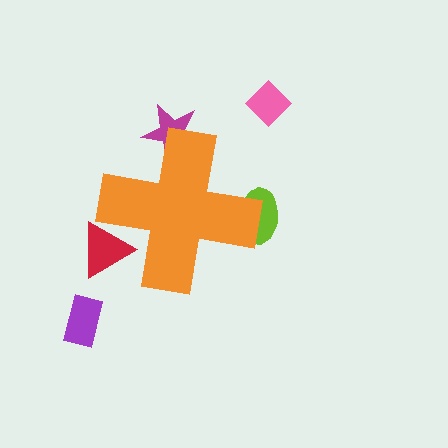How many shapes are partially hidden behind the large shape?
3 shapes are partially hidden.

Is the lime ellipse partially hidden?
Yes, the lime ellipse is partially hidden behind the orange cross.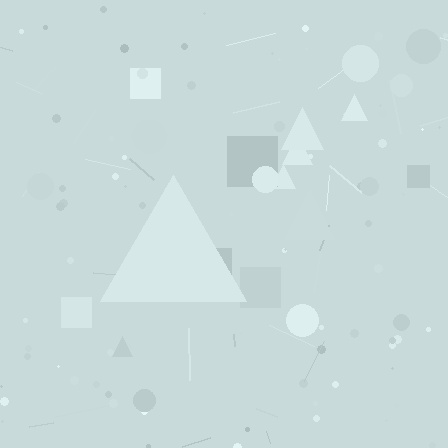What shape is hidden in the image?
A triangle is hidden in the image.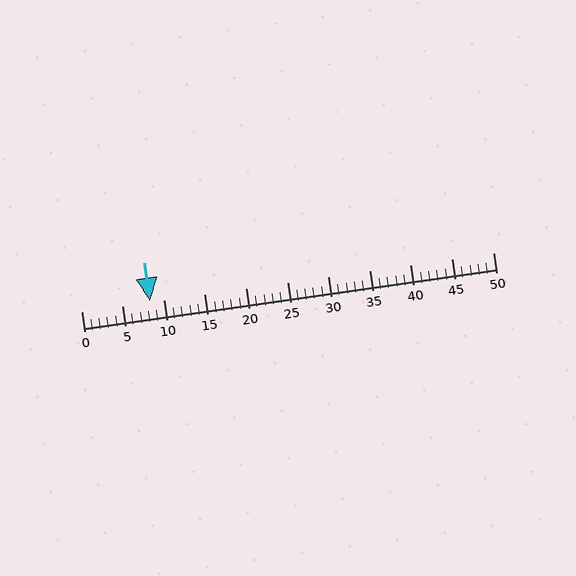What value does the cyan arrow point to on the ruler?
The cyan arrow points to approximately 8.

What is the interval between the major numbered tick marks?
The major tick marks are spaced 5 units apart.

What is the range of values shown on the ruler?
The ruler shows values from 0 to 50.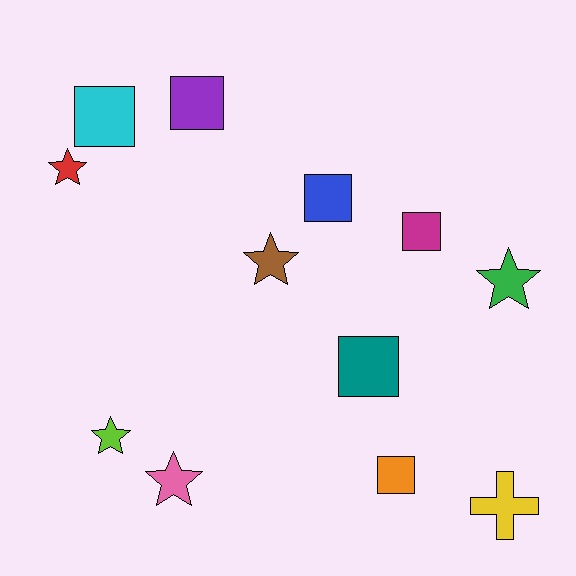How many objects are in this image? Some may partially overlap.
There are 12 objects.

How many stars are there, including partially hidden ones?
There are 5 stars.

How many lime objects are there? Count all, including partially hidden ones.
There is 1 lime object.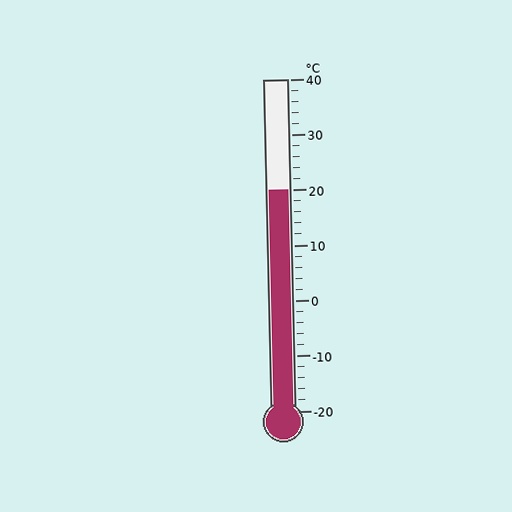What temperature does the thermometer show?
The thermometer shows approximately 20°C.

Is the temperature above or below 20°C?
The temperature is at 20°C.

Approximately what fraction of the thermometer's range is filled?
The thermometer is filled to approximately 65% of its range.